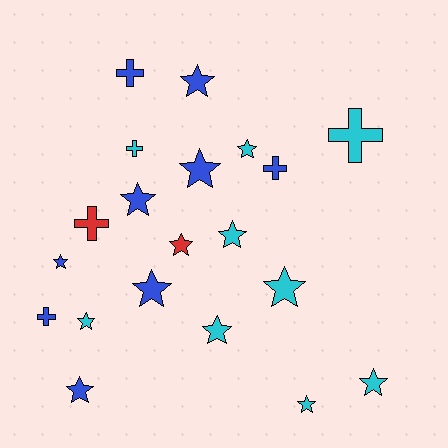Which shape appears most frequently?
Star, with 14 objects.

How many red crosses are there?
There is 1 red cross.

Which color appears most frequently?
Cyan, with 9 objects.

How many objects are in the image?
There are 20 objects.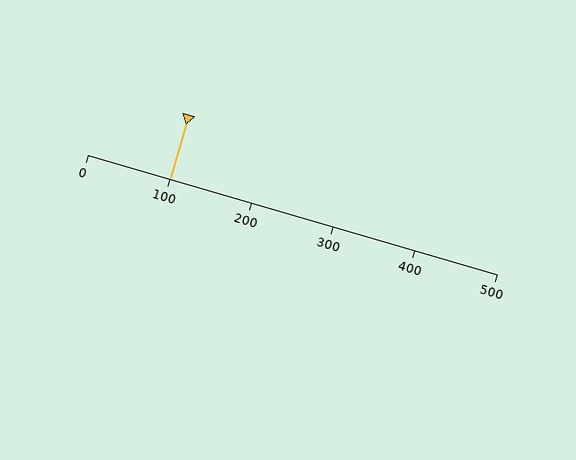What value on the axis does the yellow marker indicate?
The marker indicates approximately 100.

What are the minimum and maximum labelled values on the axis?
The axis runs from 0 to 500.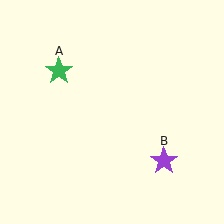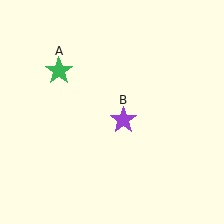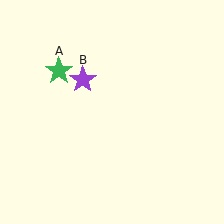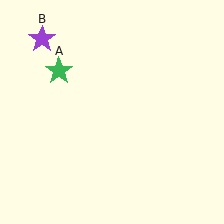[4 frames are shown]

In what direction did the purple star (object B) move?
The purple star (object B) moved up and to the left.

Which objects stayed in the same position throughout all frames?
Green star (object A) remained stationary.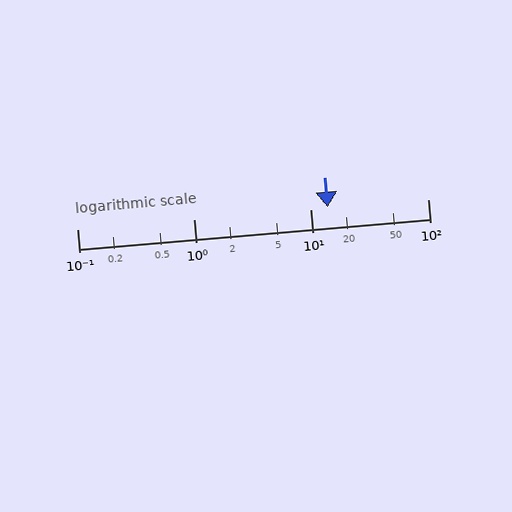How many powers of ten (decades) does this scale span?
The scale spans 3 decades, from 0.1 to 100.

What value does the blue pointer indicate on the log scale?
The pointer indicates approximately 14.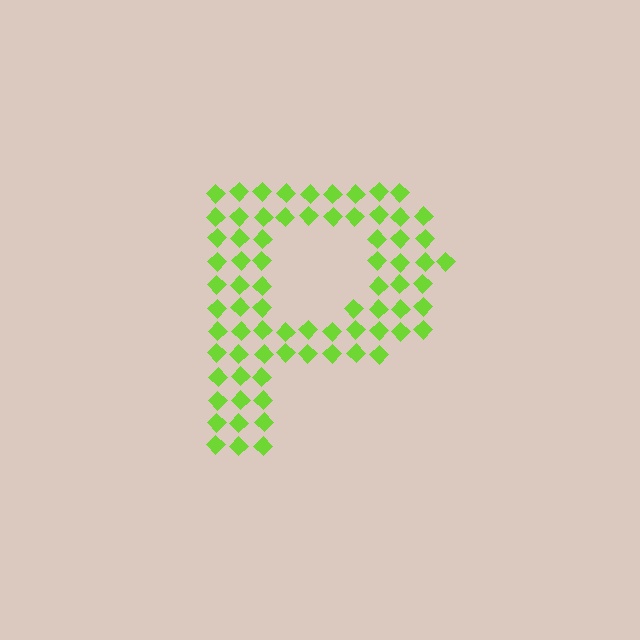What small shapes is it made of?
It is made of small diamonds.